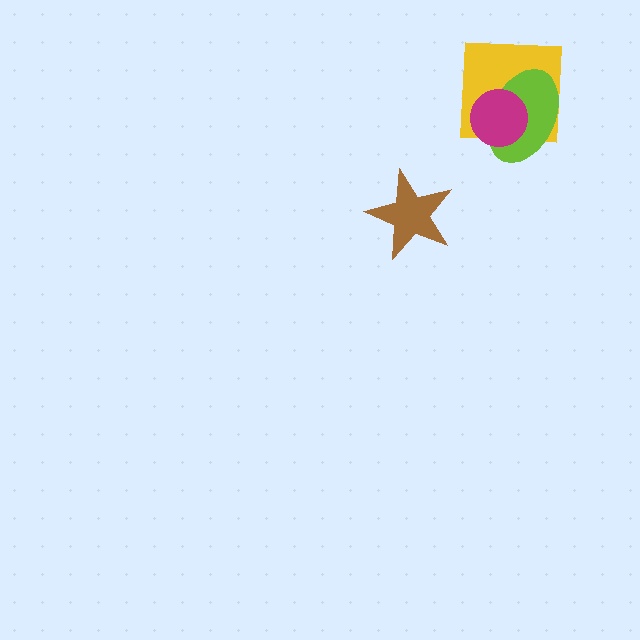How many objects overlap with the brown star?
0 objects overlap with the brown star.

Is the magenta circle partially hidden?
No, no other shape covers it.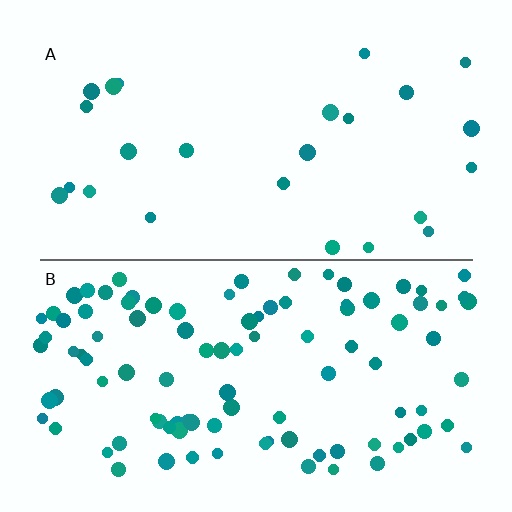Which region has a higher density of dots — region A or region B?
B (the bottom).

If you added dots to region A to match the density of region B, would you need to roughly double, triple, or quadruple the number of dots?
Approximately quadruple.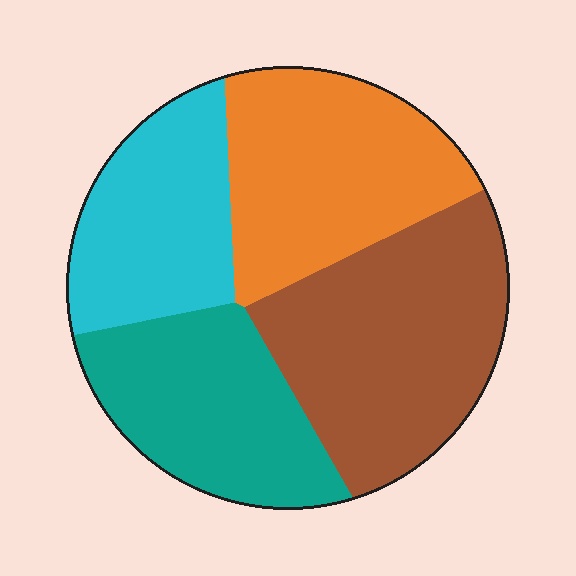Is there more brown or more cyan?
Brown.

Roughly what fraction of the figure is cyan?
Cyan covers 20% of the figure.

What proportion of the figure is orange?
Orange covers about 25% of the figure.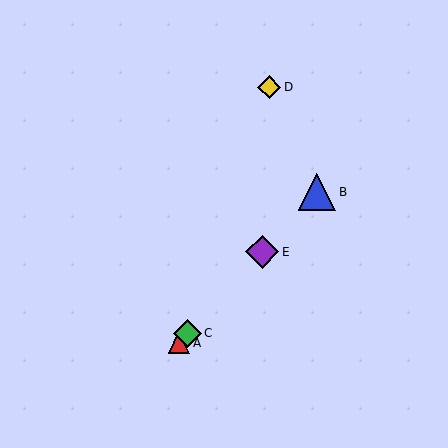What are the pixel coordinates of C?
Object C is at (187, 333).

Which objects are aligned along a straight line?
Objects A, B, C, E are aligned along a straight line.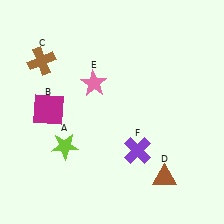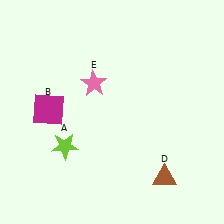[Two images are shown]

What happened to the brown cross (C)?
The brown cross (C) was removed in Image 2. It was in the top-left area of Image 1.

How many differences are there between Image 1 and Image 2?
There are 2 differences between the two images.